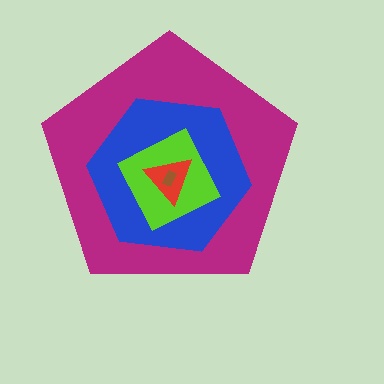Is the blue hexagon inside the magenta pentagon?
Yes.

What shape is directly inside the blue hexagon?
The lime diamond.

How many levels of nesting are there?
5.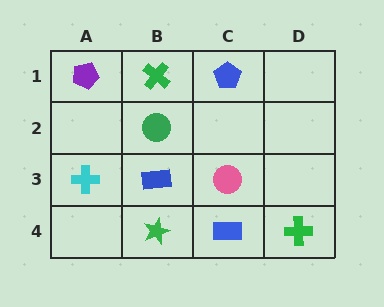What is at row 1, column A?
A purple pentagon.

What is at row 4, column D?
A green cross.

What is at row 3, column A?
A cyan cross.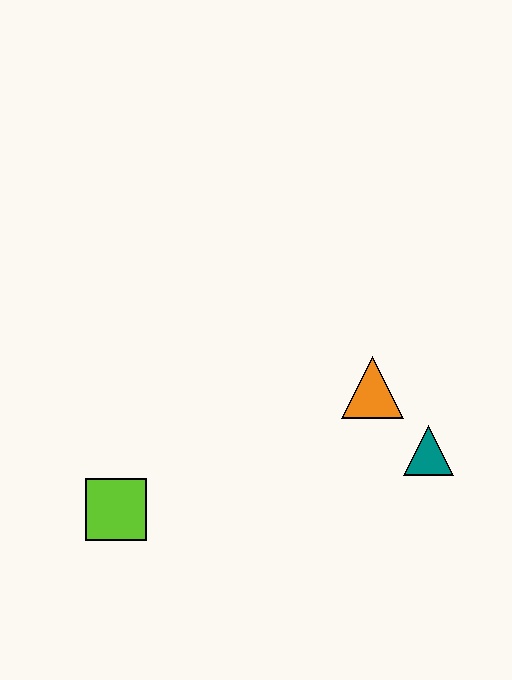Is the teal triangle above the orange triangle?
No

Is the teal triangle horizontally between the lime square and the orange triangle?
No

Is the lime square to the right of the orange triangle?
No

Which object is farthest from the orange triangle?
The lime square is farthest from the orange triangle.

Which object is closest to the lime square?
The orange triangle is closest to the lime square.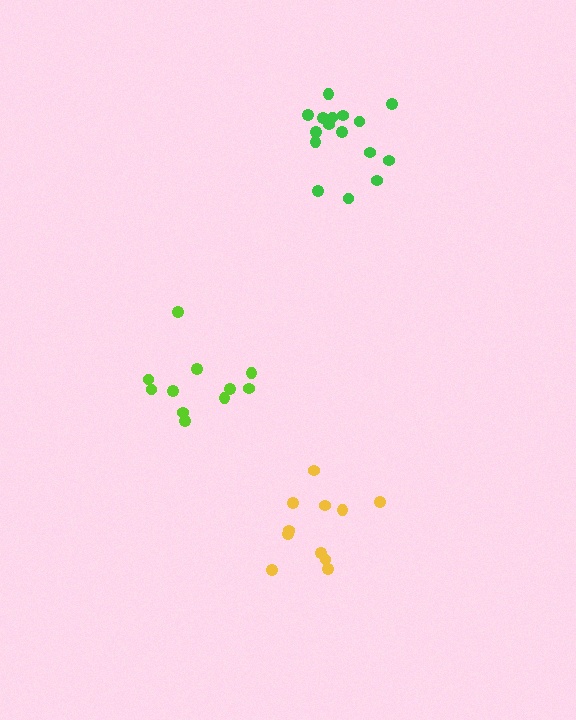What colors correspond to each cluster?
The clusters are colored: lime, green, yellow.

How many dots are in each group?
Group 1: 11 dots, Group 2: 16 dots, Group 3: 11 dots (38 total).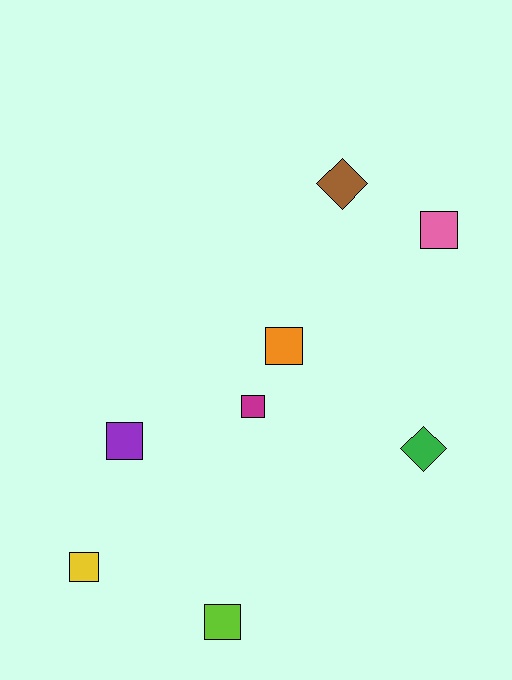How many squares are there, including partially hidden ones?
There are 6 squares.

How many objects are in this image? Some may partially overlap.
There are 8 objects.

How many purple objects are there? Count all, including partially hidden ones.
There is 1 purple object.